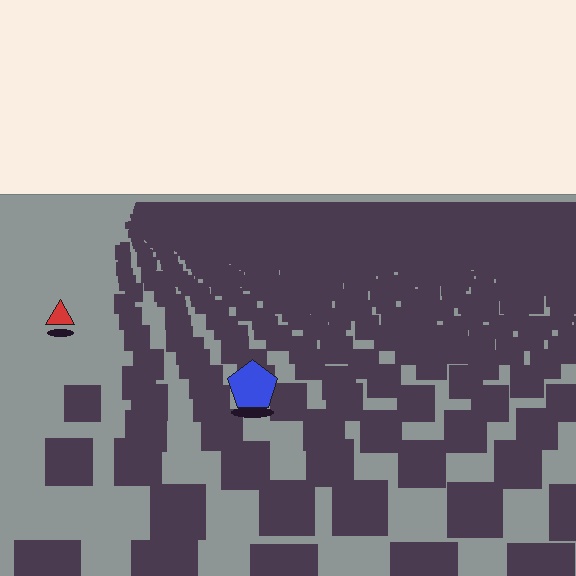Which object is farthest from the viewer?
The red triangle is farthest from the viewer. It appears smaller and the ground texture around it is denser.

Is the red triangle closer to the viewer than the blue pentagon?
No. The blue pentagon is closer — you can tell from the texture gradient: the ground texture is coarser near it.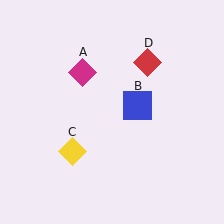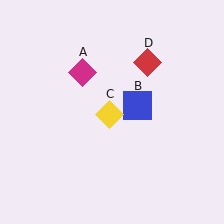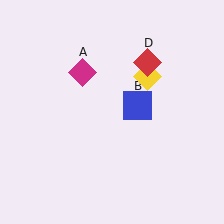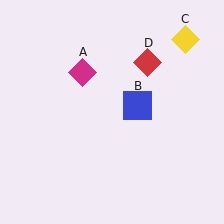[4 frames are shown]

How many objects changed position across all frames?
1 object changed position: yellow diamond (object C).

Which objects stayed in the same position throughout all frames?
Magenta diamond (object A) and blue square (object B) and red diamond (object D) remained stationary.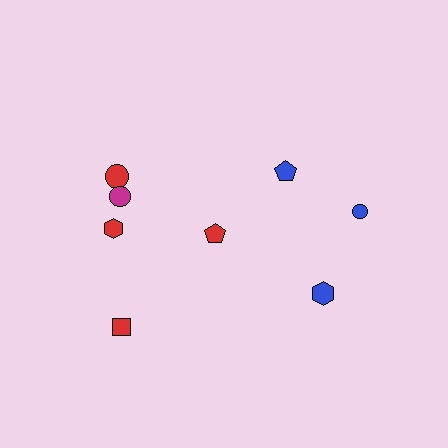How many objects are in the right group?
There are 3 objects.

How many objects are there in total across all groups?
There are 8 objects.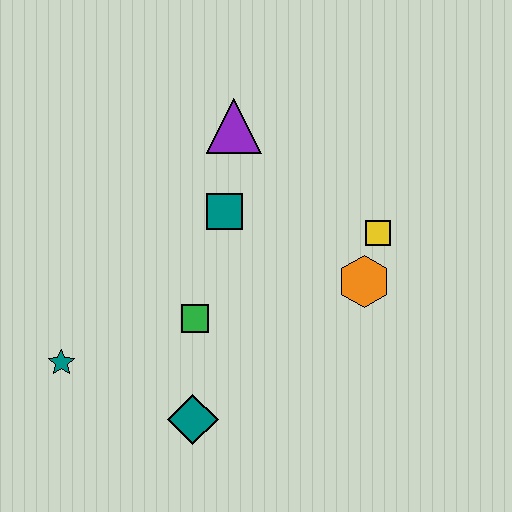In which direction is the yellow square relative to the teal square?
The yellow square is to the right of the teal square.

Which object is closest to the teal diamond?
The green square is closest to the teal diamond.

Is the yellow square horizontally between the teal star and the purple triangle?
No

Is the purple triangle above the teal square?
Yes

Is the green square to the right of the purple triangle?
No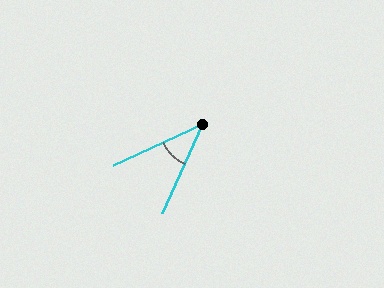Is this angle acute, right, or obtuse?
It is acute.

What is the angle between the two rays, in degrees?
Approximately 41 degrees.